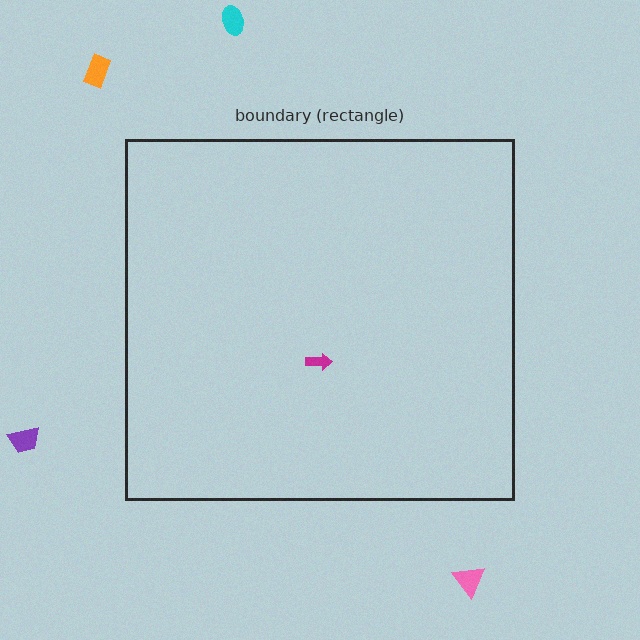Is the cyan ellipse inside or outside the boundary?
Outside.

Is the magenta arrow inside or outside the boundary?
Inside.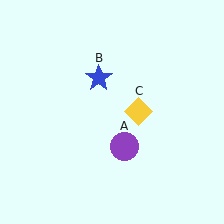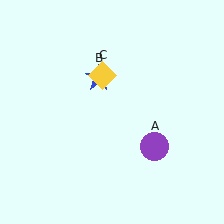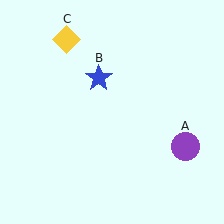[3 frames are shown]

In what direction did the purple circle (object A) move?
The purple circle (object A) moved right.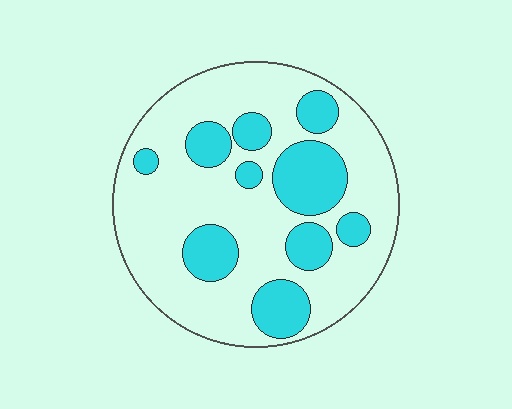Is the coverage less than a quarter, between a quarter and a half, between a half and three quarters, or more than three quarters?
Between a quarter and a half.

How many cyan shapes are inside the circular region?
10.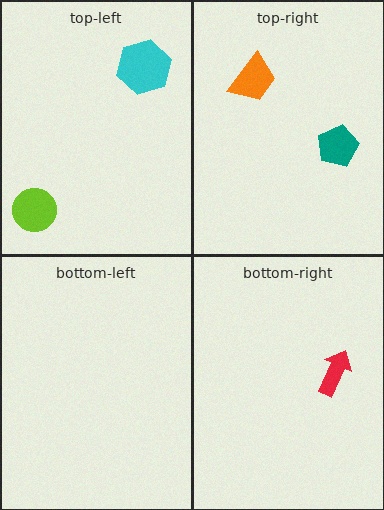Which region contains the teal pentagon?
The top-right region.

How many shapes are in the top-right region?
2.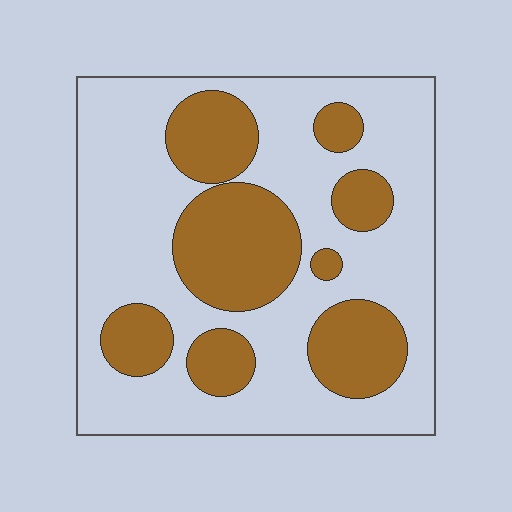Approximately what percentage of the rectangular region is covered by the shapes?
Approximately 35%.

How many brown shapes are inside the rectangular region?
8.